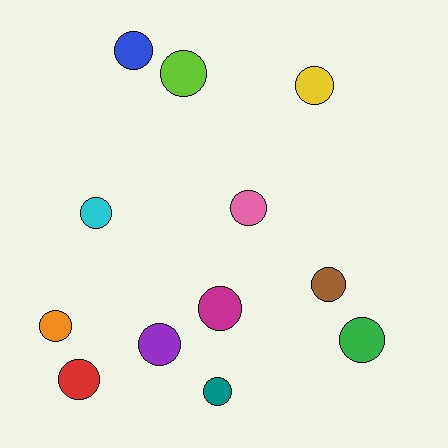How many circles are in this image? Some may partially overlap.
There are 12 circles.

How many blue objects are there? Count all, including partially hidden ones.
There is 1 blue object.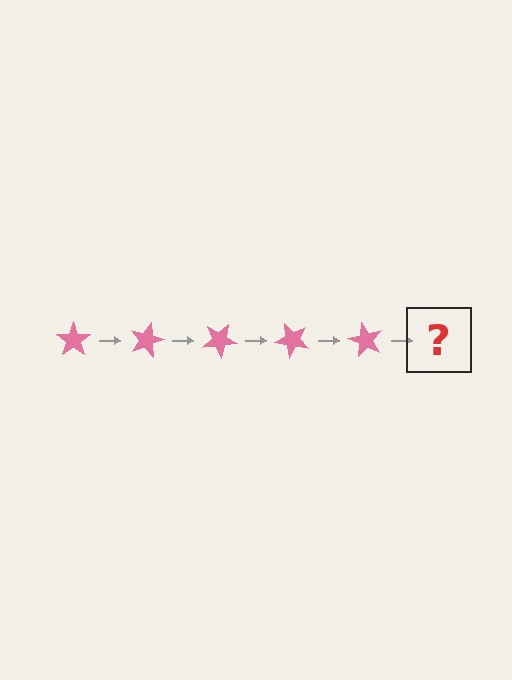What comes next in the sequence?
The next element should be a pink star rotated 75 degrees.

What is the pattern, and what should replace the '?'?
The pattern is that the star rotates 15 degrees each step. The '?' should be a pink star rotated 75 degrees.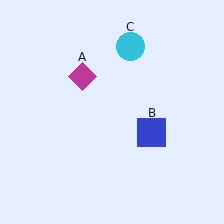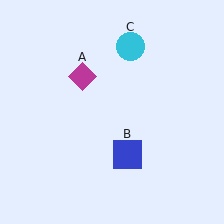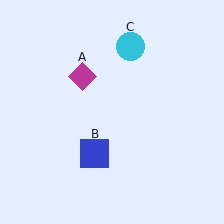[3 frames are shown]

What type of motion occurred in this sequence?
The blue square (object B) rotated clockwise around the center of the scene.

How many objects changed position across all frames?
1 object changed position: blue square (object B).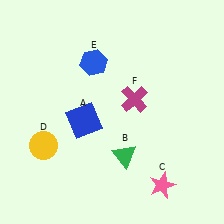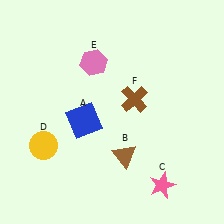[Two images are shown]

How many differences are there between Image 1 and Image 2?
There are 3 differences between the two images.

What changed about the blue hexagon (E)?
In Image 1, E is blue. In Image 2, it changed to pink.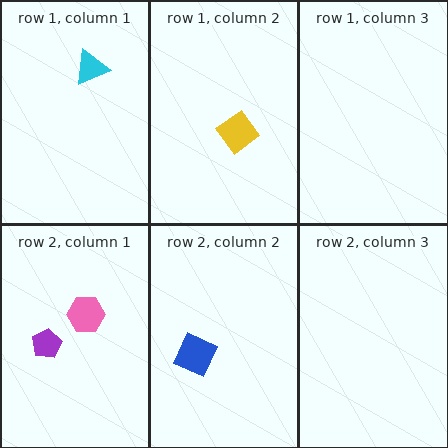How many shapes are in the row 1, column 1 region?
1.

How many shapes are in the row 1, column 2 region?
1.